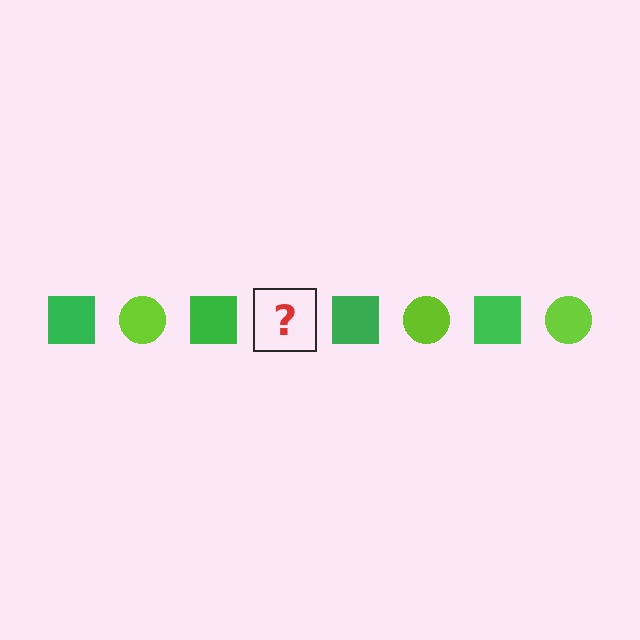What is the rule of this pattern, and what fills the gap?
The rule is that the pattern alternates between green square and lime circle. The gap should be filled with a lime circle.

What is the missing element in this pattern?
The missing element is a lime circle.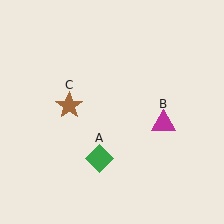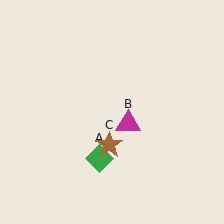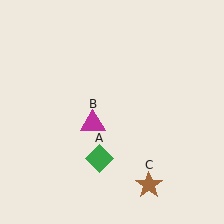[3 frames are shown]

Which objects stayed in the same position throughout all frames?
Green diamond (object A) remained stationary.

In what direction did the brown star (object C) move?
The brown star (object C) moved down and to the right.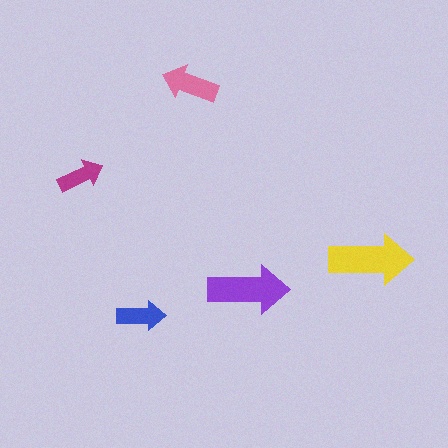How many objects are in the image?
There are 5 objects in the image.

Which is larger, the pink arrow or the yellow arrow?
The yellow one.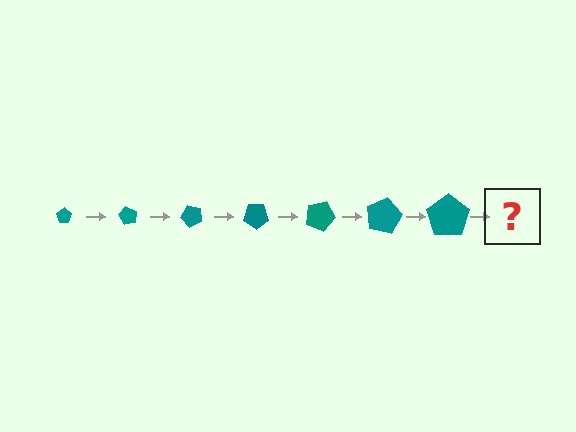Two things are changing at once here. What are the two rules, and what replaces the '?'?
The two rules are that the pentagon grows larger each step and it rotates 60 degrees each step. The '?' should be a pentagon, larger than the previous one and rotated 420 degrees from the start.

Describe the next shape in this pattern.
It should be a pentagon, larger than the previous one and rotated 420 degrees from the start.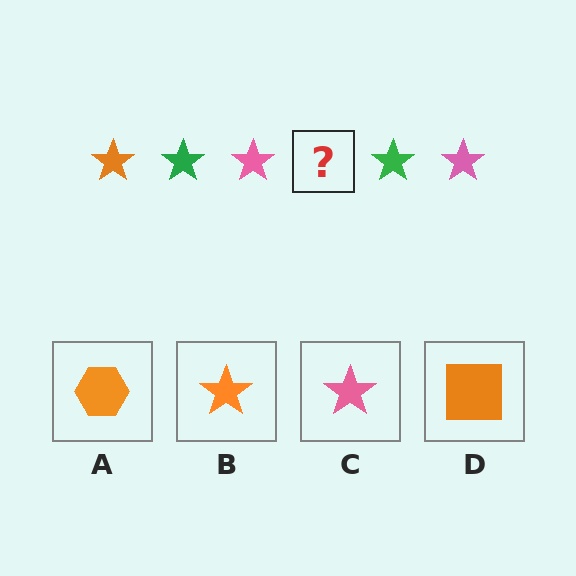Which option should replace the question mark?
Option B.